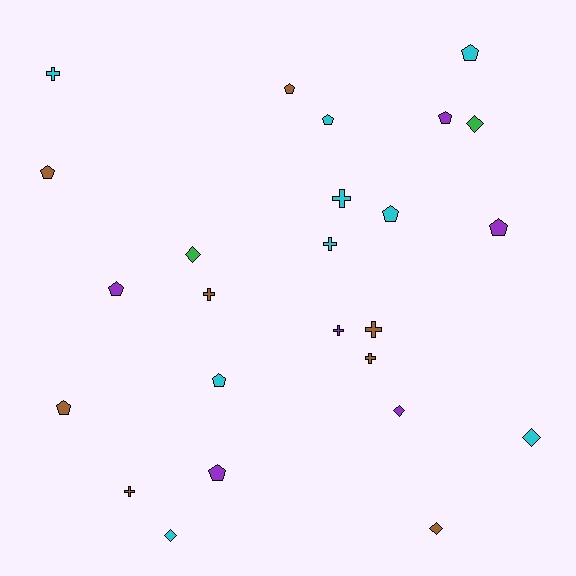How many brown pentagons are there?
There are 3 brown pentagons.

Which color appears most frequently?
Cyan, with 9 objects.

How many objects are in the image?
There are 25 objects.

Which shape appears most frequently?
Pentagon, with 11 objects.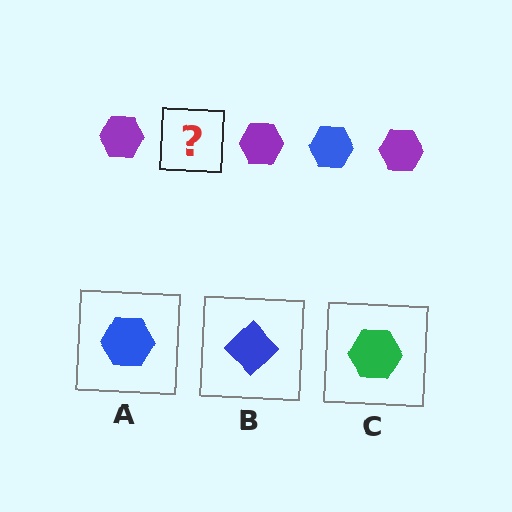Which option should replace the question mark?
Option A.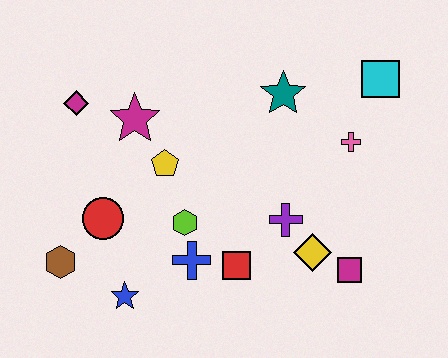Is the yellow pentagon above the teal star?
No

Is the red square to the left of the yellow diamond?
Yes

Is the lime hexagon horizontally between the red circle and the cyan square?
Yes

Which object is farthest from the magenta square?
The magenta diamond is farthest from the magenta square.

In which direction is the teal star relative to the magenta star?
The teal star is to the right of the magenta star.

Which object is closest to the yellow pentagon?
The magenta star is closest to the yellow pentagon.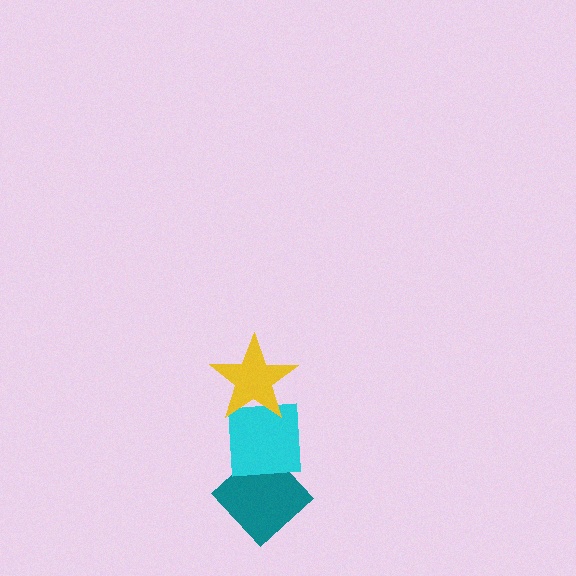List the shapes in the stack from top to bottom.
From top to bottom: the yellow star, the cyan square, the teal diamond.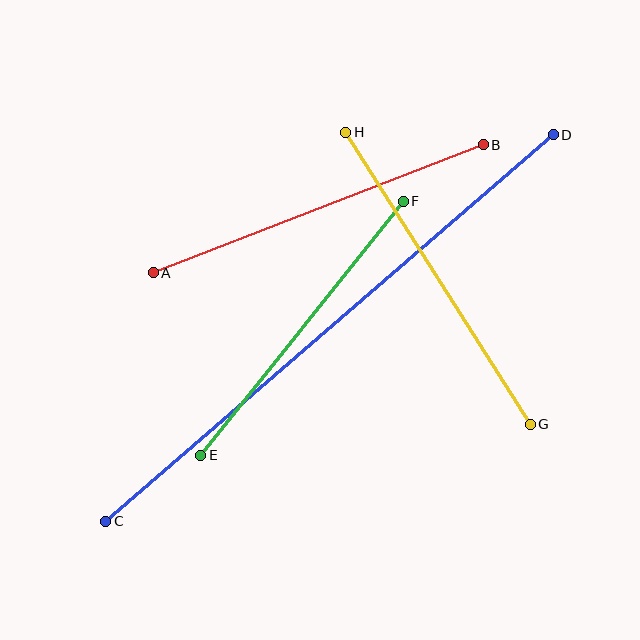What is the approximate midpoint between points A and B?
The midpoint is at approximately (318, 209) pixels.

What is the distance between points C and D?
The distance is approximately 591 pixels.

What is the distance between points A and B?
The distance is approximately 354 pixels.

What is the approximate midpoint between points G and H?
The midpoint is at approximately (438, 278) pixels.